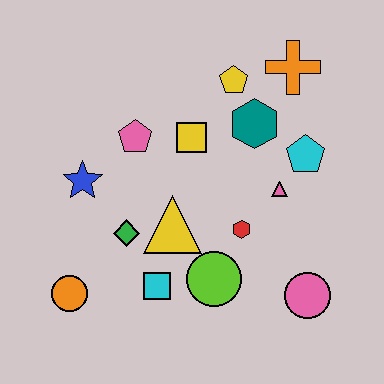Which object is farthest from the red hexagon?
The orange circle is farthest from the red hexagon.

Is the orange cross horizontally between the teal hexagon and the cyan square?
No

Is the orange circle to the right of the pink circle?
No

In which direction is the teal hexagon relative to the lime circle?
The teal hexagon is above the lime circle.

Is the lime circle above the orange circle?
Yes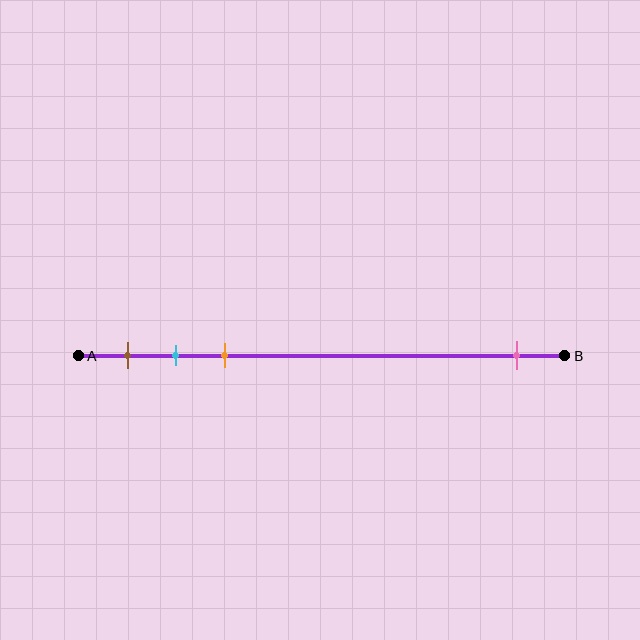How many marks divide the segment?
There are 4 marks dividing the segment.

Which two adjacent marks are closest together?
The cyan and orange marks are the closest adjacent pair.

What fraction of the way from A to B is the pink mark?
The pink mark is approximately 90% (0.9) of the way from A to B.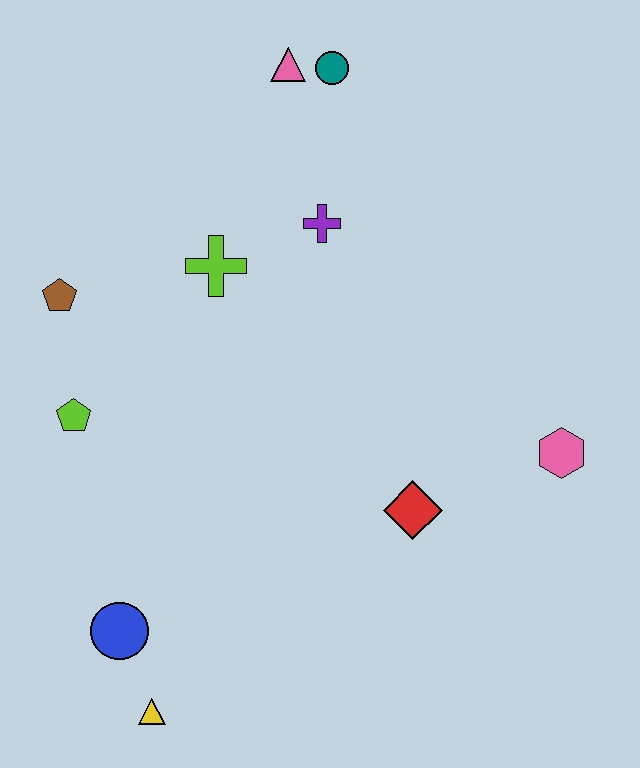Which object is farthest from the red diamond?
The pink triangle is farthest from the red diamond.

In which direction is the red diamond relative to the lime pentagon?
The red diamond is to the right of the lime pentagon.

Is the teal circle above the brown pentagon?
Yes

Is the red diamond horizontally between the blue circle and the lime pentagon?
No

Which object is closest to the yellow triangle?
The blue circle is closest to the yellow triangle.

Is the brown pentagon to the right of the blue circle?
No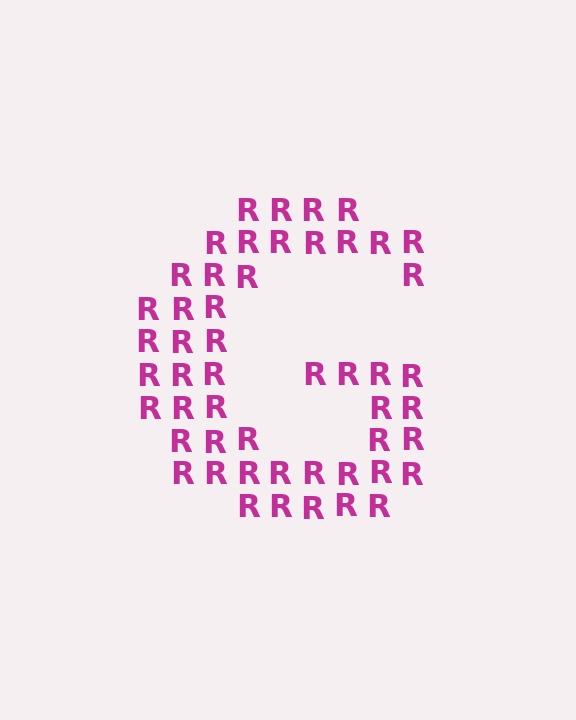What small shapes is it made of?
It is made of small letter R's.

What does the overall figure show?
The overall figure shows the letter G.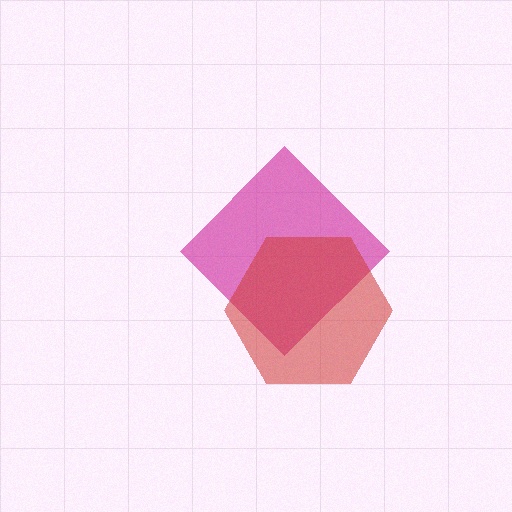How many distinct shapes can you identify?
There are 2 distinct shapes: a magenta diamond, a red hexagon.